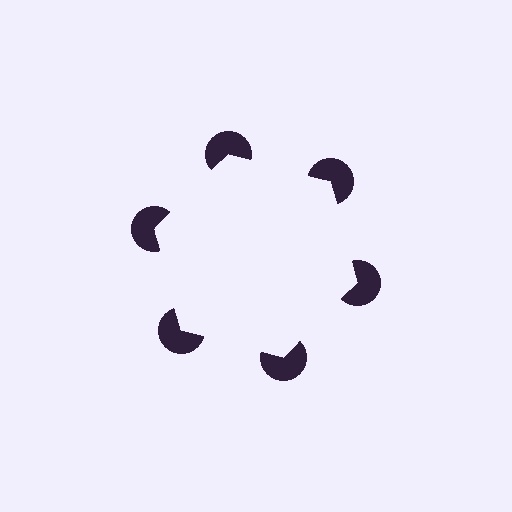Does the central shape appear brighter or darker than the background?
It typically appears slightly brighter than the background, even though no actual brightness change is drawn.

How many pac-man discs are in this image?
There are 6 — one at each vertex of the illusory hexagon.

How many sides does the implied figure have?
6 sides.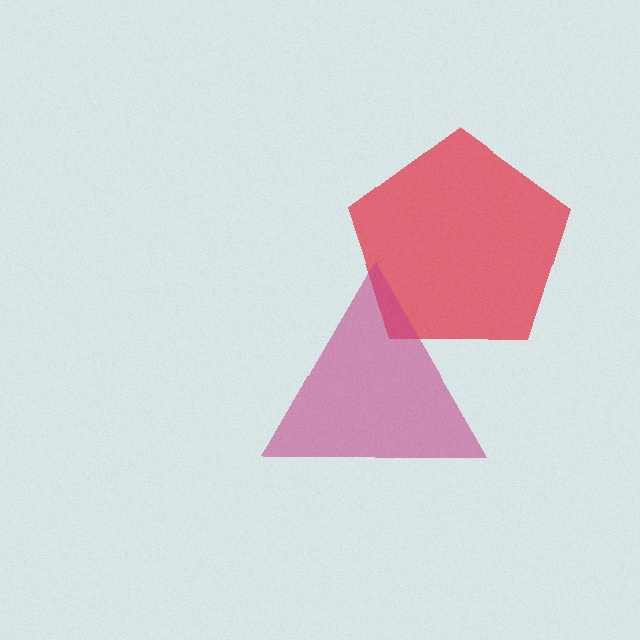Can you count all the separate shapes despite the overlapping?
Yes, there are 2 separate shapes.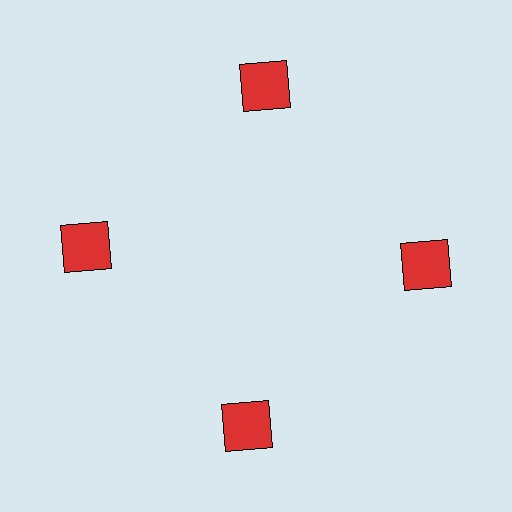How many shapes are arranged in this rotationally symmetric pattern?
There are 4 shapes, arranged in 4 groups of 1.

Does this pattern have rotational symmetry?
Yes, this pattern has 4-fold rotational symmetry. It looks the same after rotating 90 degrees around the center.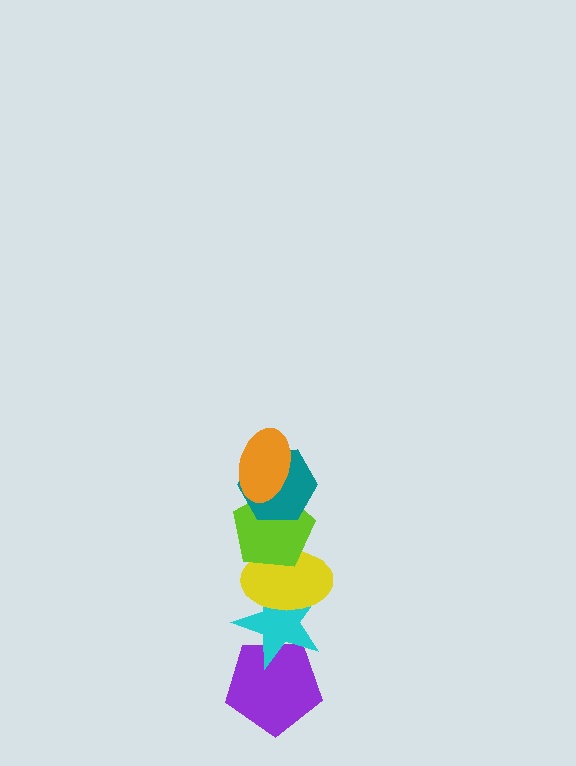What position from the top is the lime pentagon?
The lime pentagon is 3rd from the top.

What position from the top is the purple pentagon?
The purple pentagon is 6th from the top.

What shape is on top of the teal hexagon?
The orange ellipse is on top of the teal hexagon.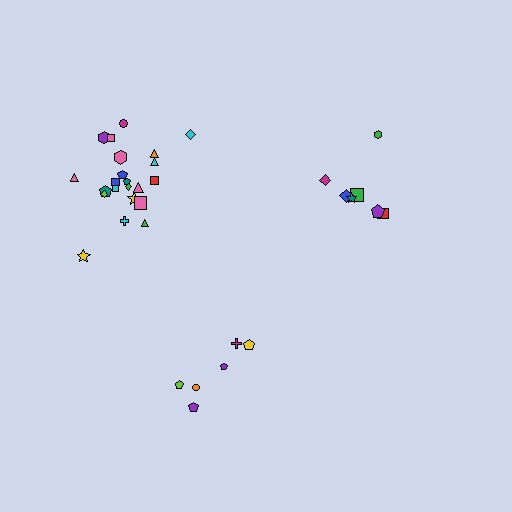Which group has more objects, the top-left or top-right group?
The top-left group.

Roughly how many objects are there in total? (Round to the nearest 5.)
Roughly 35 objects in total.